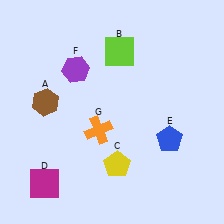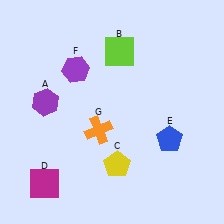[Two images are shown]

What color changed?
The hexagon (A) changed from brown in Image 1 to purple in Image 2.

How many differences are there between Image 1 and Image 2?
There is 1 difference between the two images.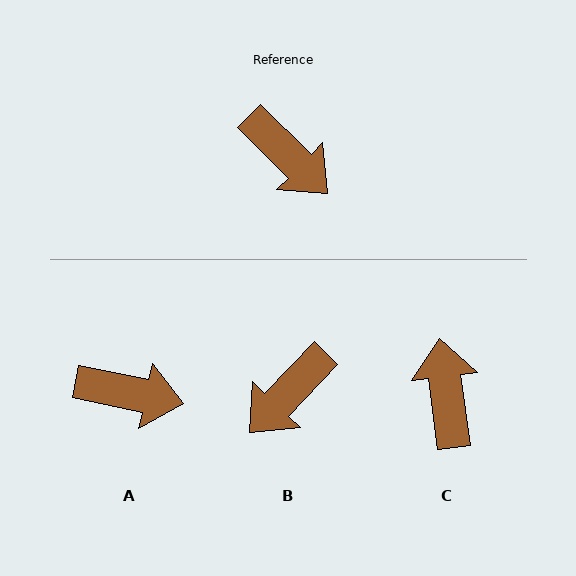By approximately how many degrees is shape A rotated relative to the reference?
Approximately 33 degrees counter-clockwise.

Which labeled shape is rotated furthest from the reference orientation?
C, about 142 degrees away.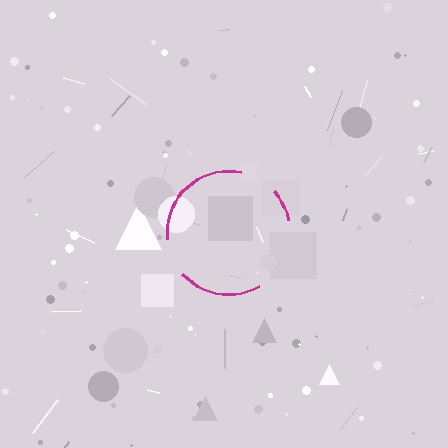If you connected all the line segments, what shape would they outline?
They would outline a circle.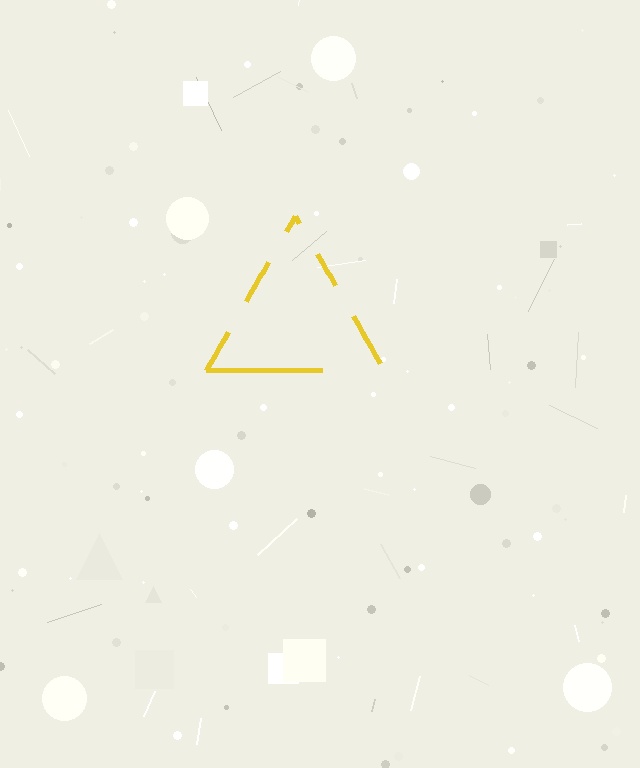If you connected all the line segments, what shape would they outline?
They would outline a triangle.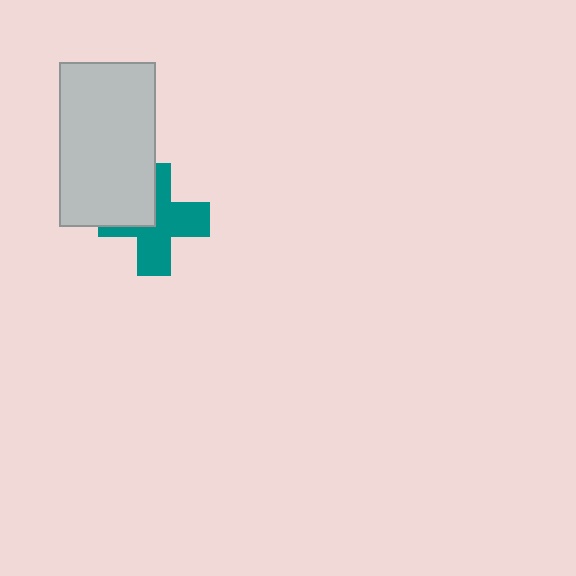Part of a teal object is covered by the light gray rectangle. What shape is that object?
It is a cross.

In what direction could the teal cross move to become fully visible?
The teal cross could move toward the lower-right. That would shift it out from behind the light gray rectangle entirely.